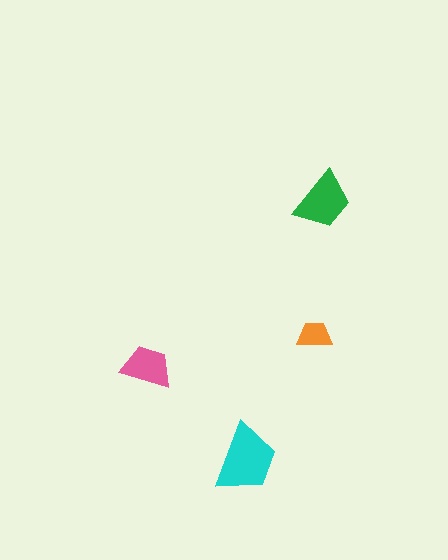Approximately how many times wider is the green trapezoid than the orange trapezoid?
About 1.5 times wider.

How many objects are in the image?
There are 4 objects in the image.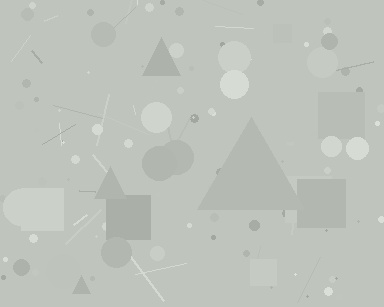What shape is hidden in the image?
A triangle is hidden in the image.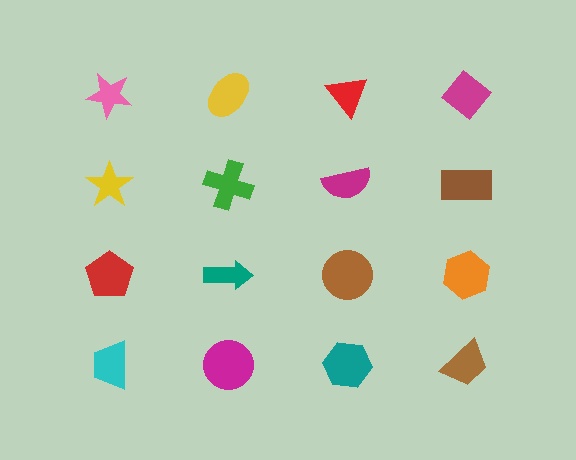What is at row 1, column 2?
A yellow ellipse.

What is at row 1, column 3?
A red triangle.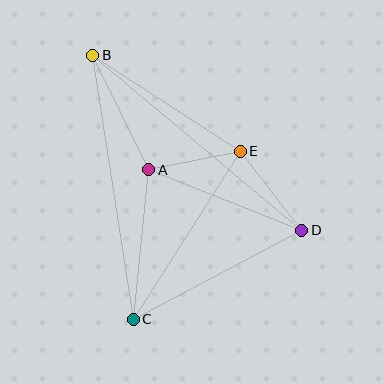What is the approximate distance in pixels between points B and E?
The distance between B and E is approximately 176 pixels.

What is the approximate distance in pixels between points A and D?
The distance between A and D is approximately 164 pixels.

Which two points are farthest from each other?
Points B and D are farthest from each other.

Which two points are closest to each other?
Points A and E are closest to each other.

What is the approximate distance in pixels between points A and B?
The distance between A and B is approximately 127 pixels.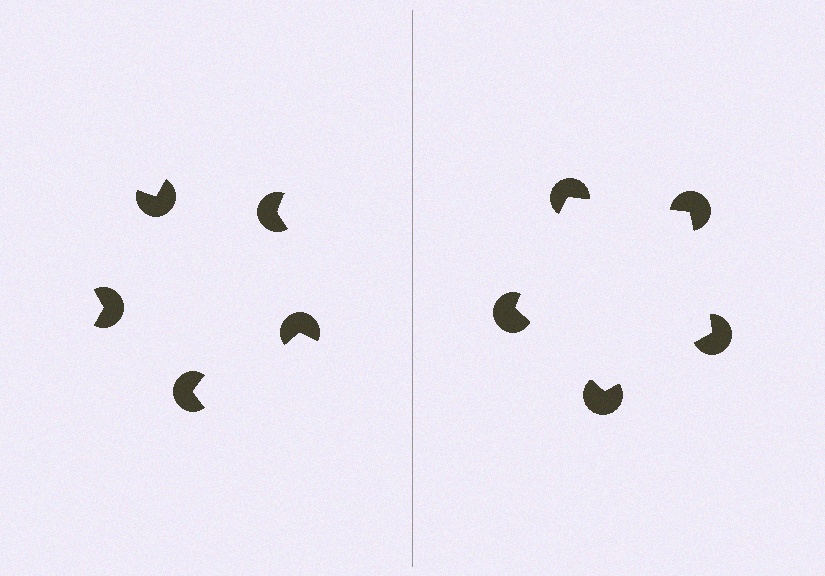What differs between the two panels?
The pac-man discs are positioned identically on both sides; only the wedge orientations differ. On the right they align to a pentagon; on the left they are misaligned.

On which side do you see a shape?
An illusory pentagon appears on the right side. On the left side the wedge cuts are rotated, so no coherent shape forms.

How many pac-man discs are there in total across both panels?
10 — 5 on each side.